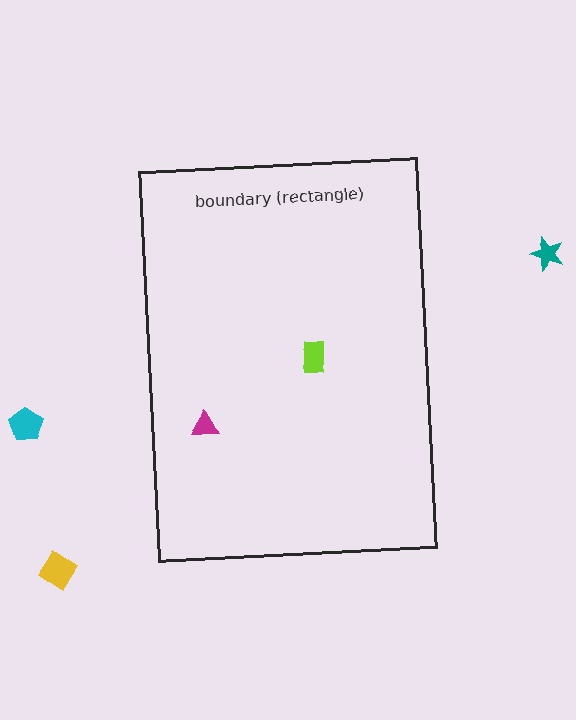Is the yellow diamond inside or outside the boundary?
Outside.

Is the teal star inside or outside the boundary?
Outside.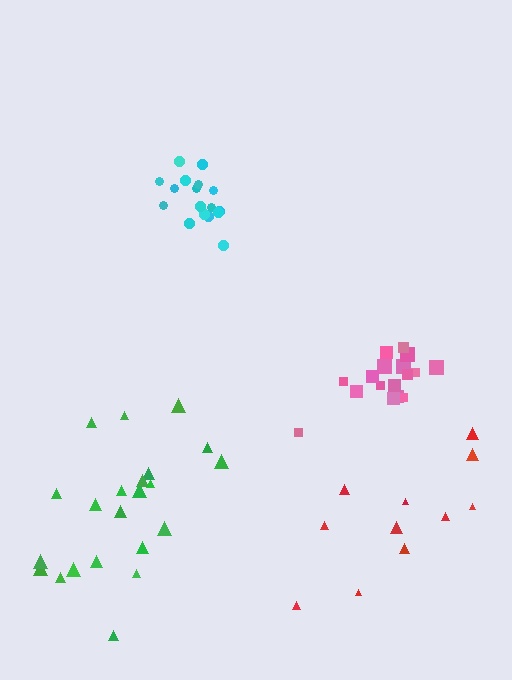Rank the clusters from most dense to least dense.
cyan, pink, green, red.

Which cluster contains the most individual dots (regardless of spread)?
Green (22).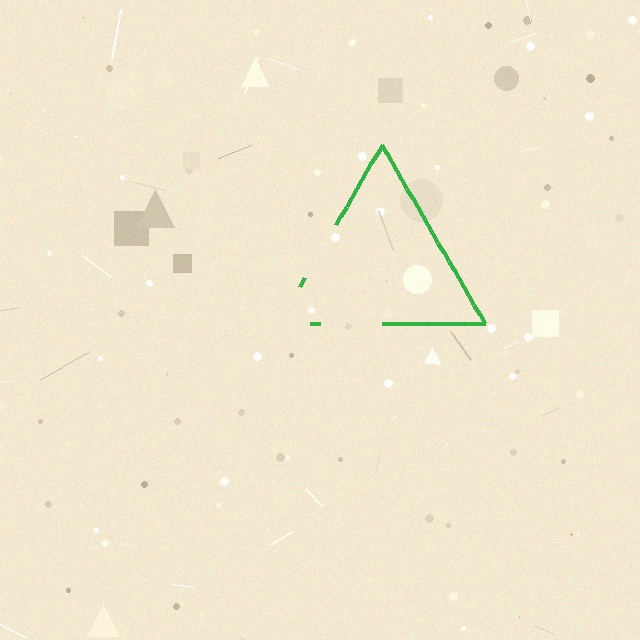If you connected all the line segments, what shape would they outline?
They would outline a triangle.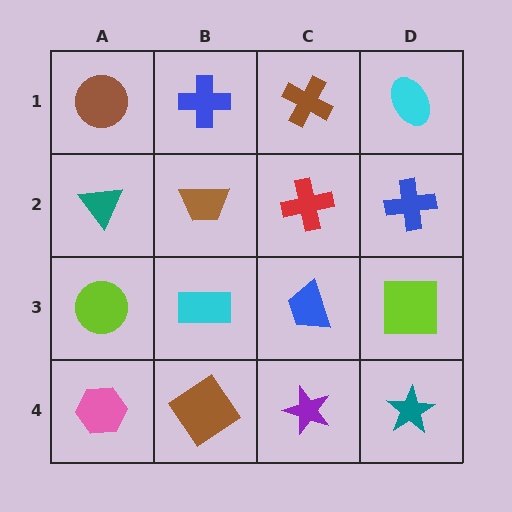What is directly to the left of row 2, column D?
A red cross.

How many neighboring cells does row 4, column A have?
2.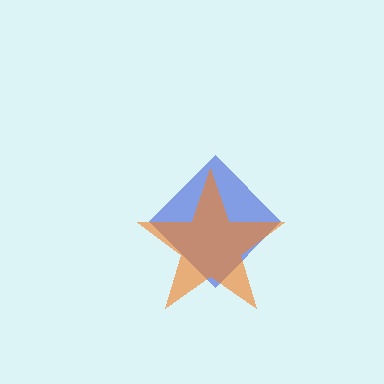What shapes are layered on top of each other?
The layered shapes are: a blue diamond, an orange star.